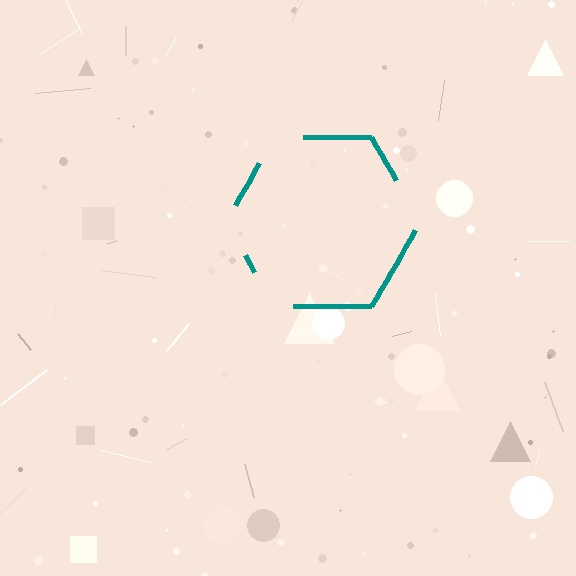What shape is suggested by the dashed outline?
The dashed outline suggests a hexagon.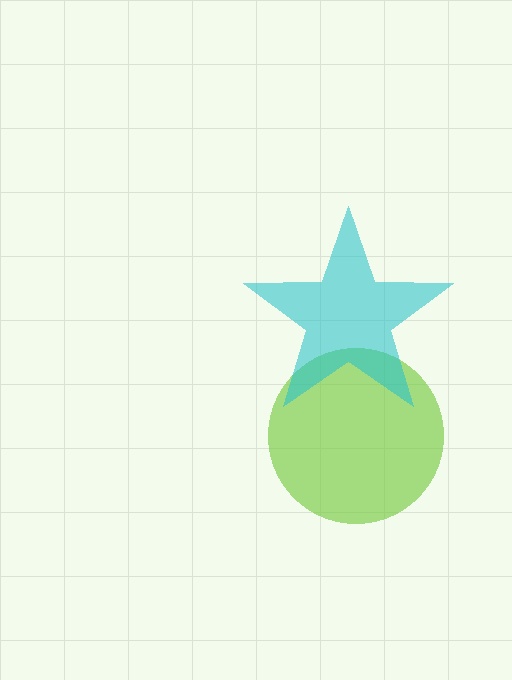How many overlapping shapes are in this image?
There are 2 overlapping shapes in the image.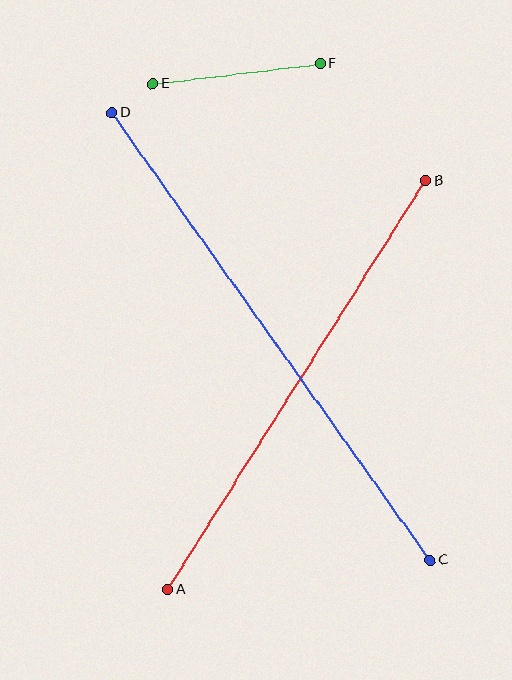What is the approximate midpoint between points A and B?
The midpoint is at approximately (297, 385) pixels.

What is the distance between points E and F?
The distance is approximately 169 pixels.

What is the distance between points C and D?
The distance is approximately 549 pixels.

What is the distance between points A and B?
The distance is approximately 483 pixels.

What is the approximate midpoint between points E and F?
The midpoint is at approximately (237, 74) pixels.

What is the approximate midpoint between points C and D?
The midpoint is at approximately (271, 337) pixels.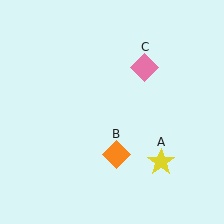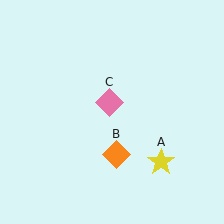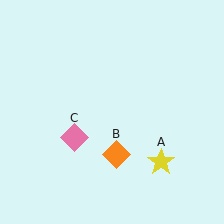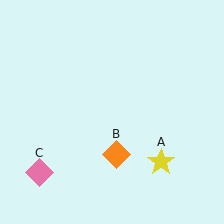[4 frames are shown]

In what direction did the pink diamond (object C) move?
The pink diamond (object C) moved down and to the left.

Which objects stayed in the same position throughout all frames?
Yellow star (object A) and orange diamond (object B) remained stationary.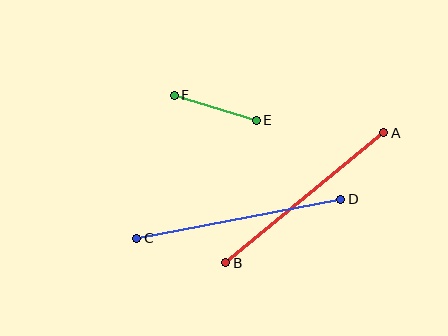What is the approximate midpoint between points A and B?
The midpoint is at approximately (305, 198) pixels.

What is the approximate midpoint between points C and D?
The midpoint is at approximately (239, 219) pixels.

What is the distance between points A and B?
The distance is approximately 205 pixels.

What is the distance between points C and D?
The distance is approximately 207 pixels.